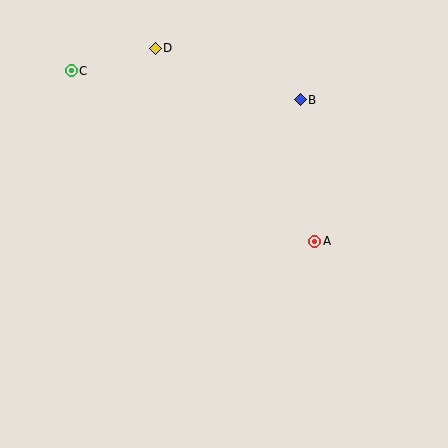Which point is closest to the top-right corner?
Point B is closest to the top-right corner.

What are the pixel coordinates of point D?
Point D is at (155, 48).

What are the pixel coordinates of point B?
Point B is at (300, 100).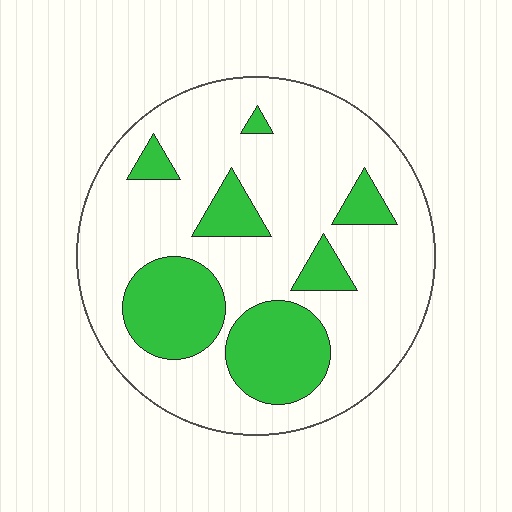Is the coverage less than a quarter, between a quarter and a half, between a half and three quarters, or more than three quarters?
Between a quarter and a half.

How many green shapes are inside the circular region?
7.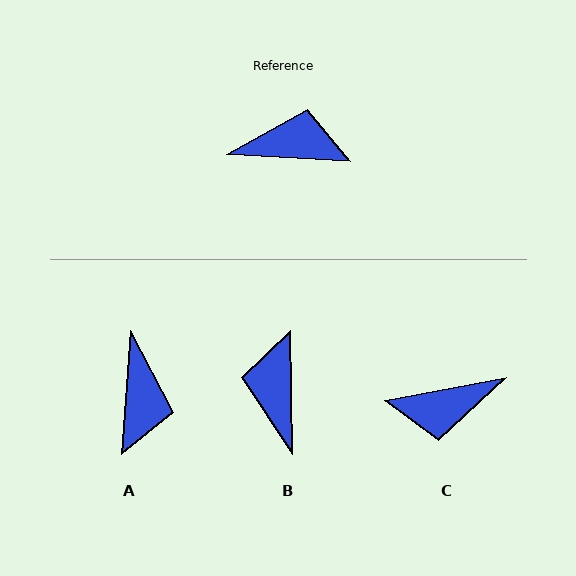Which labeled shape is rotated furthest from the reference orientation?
C, about 166 degrees away.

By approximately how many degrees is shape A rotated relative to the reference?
Approximately 91 degrees clockwise.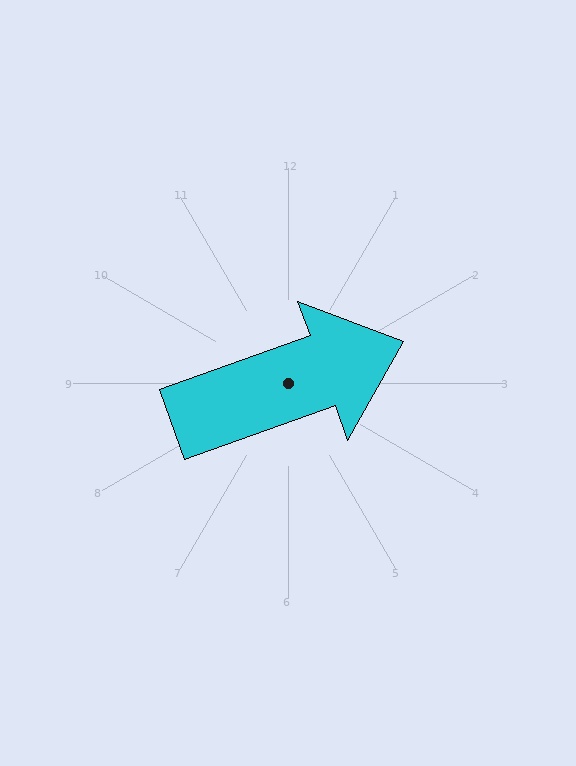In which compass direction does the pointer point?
East.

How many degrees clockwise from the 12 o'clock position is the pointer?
Approximately 70 degrees.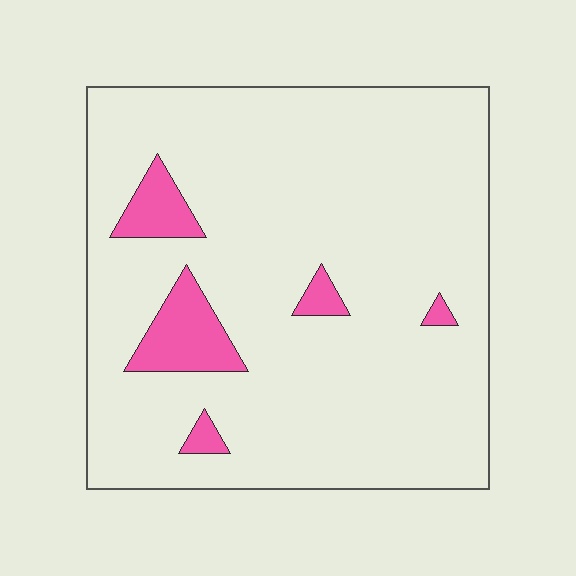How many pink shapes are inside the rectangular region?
5.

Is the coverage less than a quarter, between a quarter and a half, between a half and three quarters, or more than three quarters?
Less than a quarter.